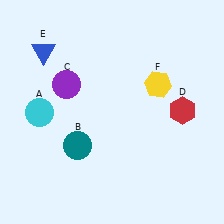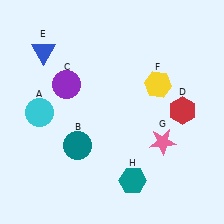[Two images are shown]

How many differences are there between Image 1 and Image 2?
There are 2 differences between the two images.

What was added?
A pink star (G), a teal hexagon (H) were added in Image 2.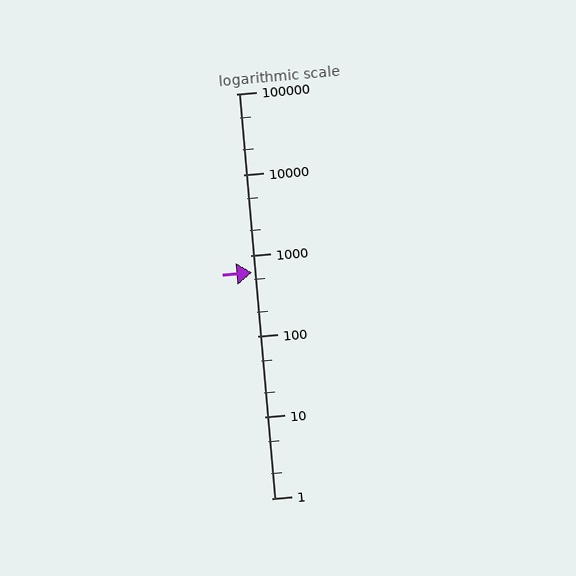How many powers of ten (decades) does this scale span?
The scale spans 5 decades, from 1 to 100000.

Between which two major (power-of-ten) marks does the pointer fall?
The pointer is between 100 and 1000.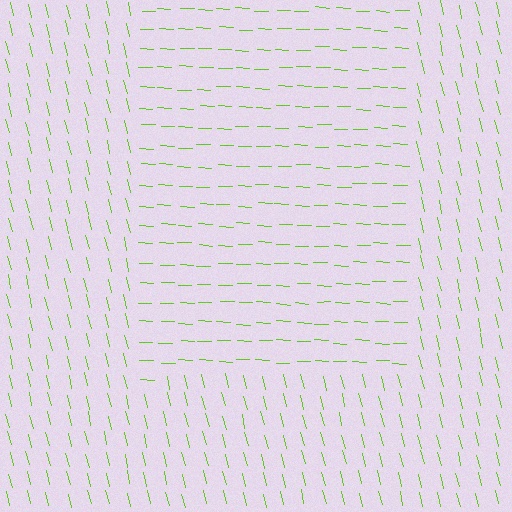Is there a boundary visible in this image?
Yes, there is a texture boundary formed by a change in line orientation.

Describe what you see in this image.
The image is filled with small lime line segments. A rectangle region in the image has lines oriented differently from the surrounding lines, creating a visible texture boundary.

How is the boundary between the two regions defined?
The boundary is defined purely by a change in line orientation (approximately 74 degrees difference). All lines are the same color and thickness.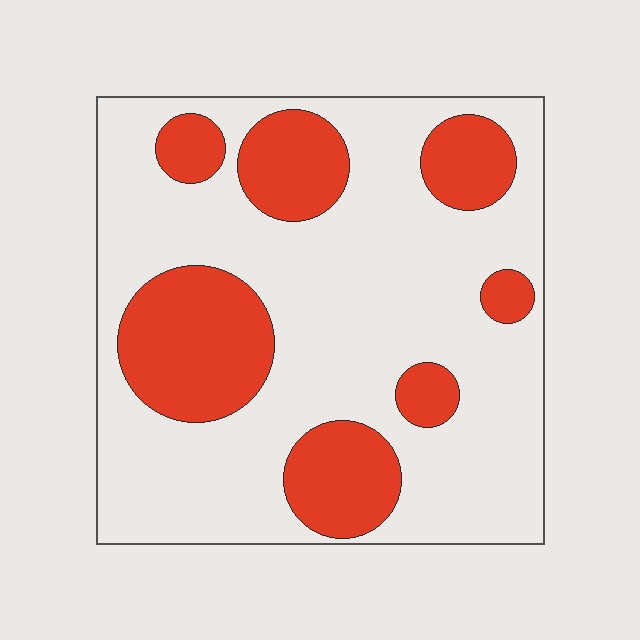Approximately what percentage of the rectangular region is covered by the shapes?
Approximately 30%.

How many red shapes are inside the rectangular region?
7.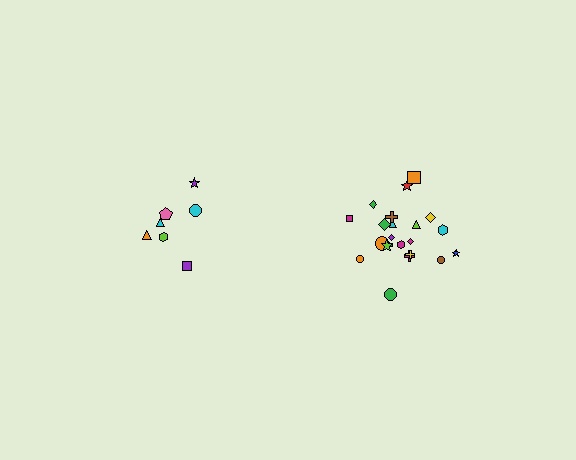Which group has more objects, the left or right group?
The right group.